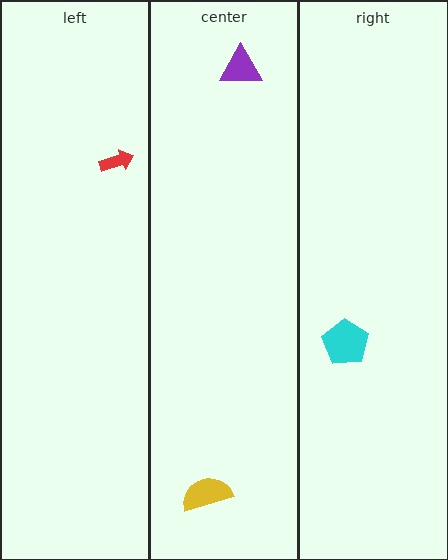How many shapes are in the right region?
1.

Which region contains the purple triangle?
The center region.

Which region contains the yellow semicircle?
The center region.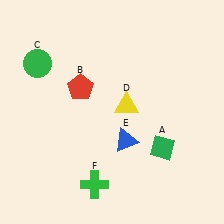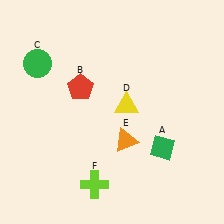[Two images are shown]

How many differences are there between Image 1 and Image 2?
There are 2 differences between the two images.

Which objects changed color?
E changed from blue to orange. F changed from green to lime.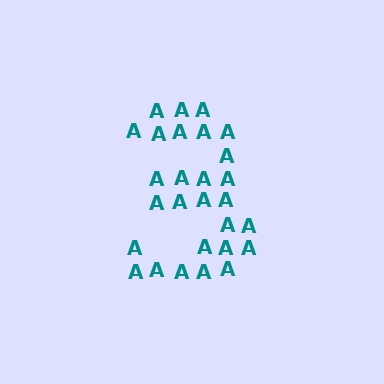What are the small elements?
The small elements are letter A's.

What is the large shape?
The large shape is the digit 3.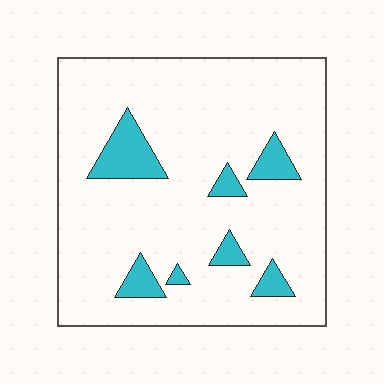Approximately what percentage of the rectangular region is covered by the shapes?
Approximately 10%.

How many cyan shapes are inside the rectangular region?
7.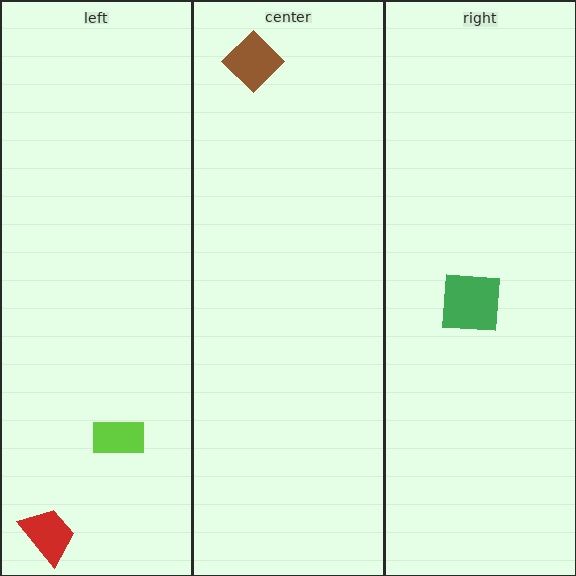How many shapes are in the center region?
1.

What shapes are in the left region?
The lime rectangle, the red trapezoid.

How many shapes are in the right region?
1.